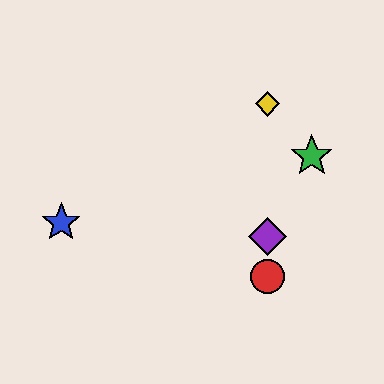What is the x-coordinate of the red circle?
The red circle is at x≈267.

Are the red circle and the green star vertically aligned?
No, the red circle is at x≈267 and the green star is at x≈312.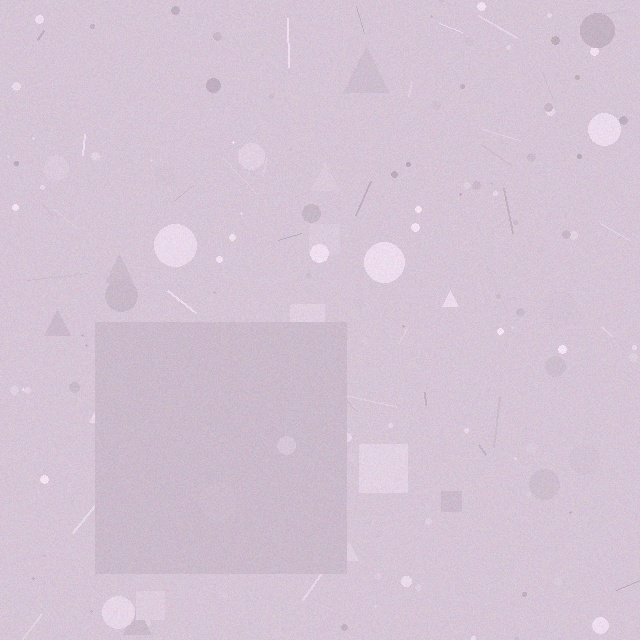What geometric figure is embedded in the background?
A square is embedded in the background.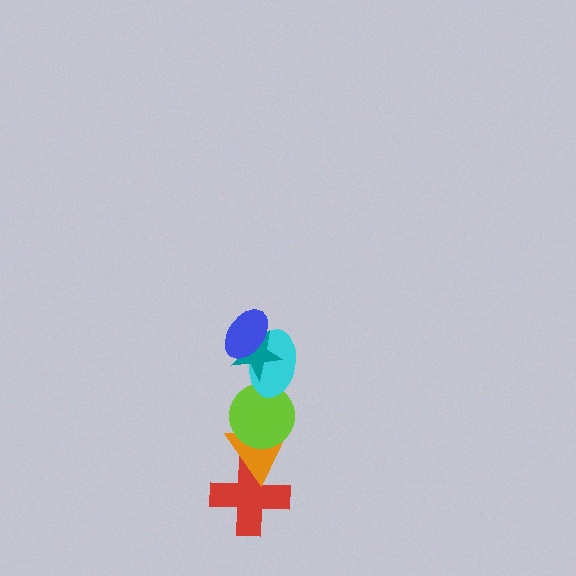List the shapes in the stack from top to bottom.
From top to bottom: the blue ellipse, the teal star, the cyan ellipse, the lime circle, the orange triangle, the red cross.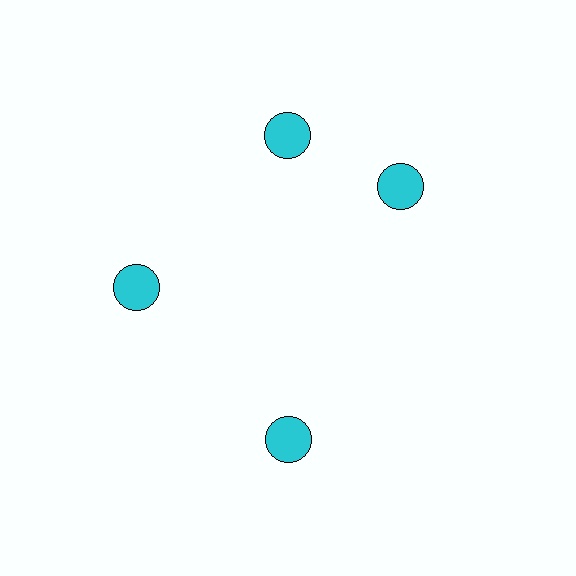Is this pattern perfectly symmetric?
No. The 4 cyan circles are arranged in a ring, but one element near the 3 o'clock position is rotated out of alignment along the ring, breaking the 4-fold rotational symmetry.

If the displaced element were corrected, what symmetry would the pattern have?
It would have 4-fold rotational symmetry — the pattern would map onto itself every 90 degrees.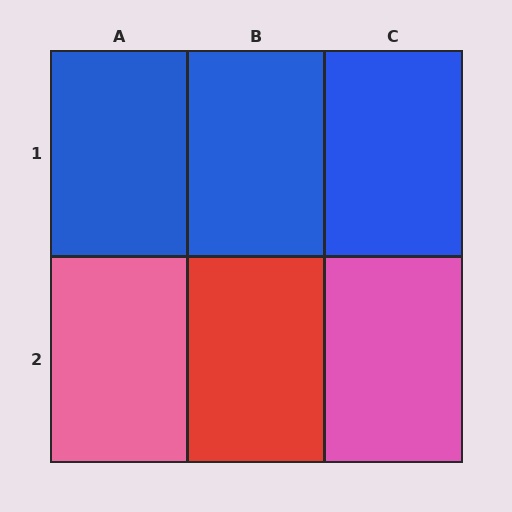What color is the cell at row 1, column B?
Blue.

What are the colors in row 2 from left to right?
Pink, red, pink.